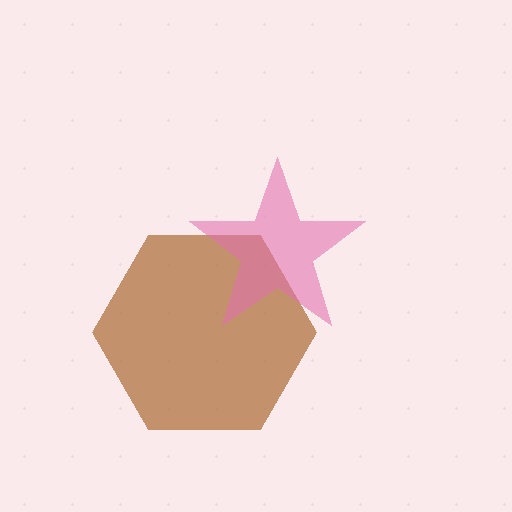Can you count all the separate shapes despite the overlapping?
Yes, there are 2 separate shapes.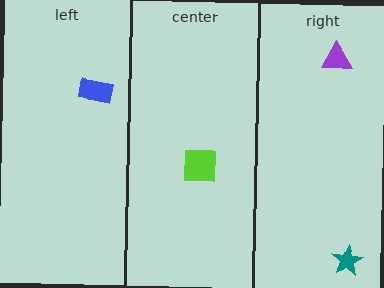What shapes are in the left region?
The blue rectangle.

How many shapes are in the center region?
1.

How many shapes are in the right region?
2.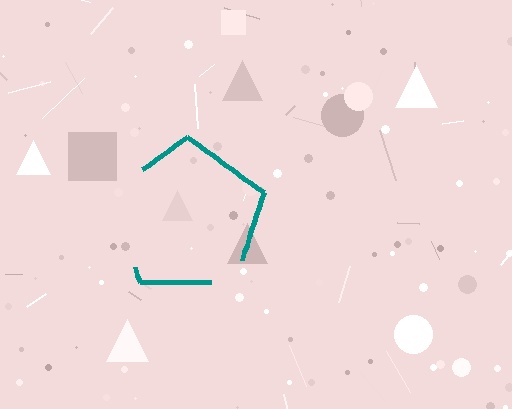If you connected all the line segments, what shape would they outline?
They would outline a pentagon.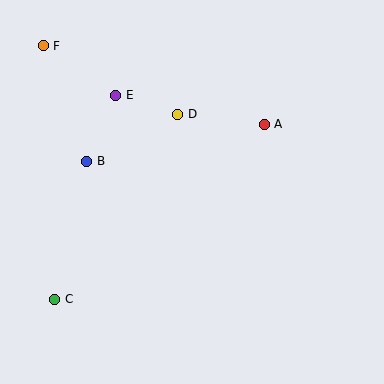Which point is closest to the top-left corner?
Point F is closest to the top-left corner.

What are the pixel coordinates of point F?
Point F is at (43, 46).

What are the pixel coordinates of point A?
Point A is at (264, 124).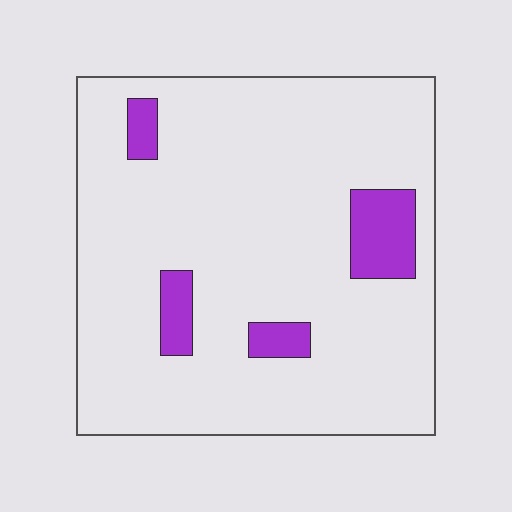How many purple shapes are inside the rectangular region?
4.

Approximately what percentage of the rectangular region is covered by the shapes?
Approximately 10%.